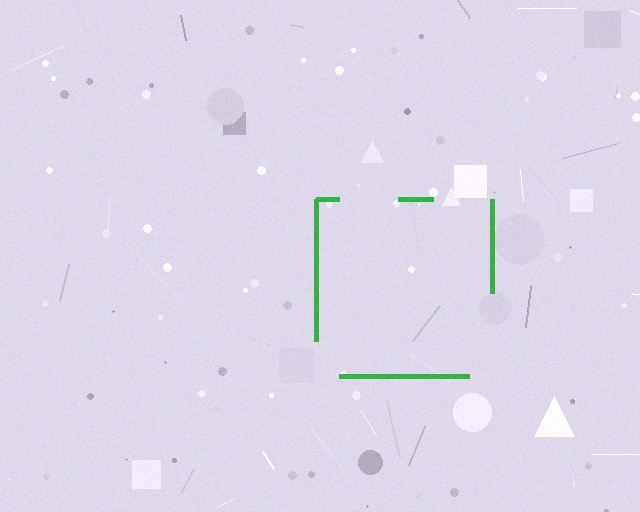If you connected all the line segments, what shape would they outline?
They would outline a square.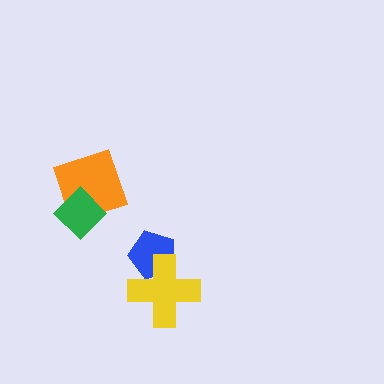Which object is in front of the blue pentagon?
The yellow cross is in front of the blue pentagon.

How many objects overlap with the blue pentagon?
1 object overlaps with the blue pentagon.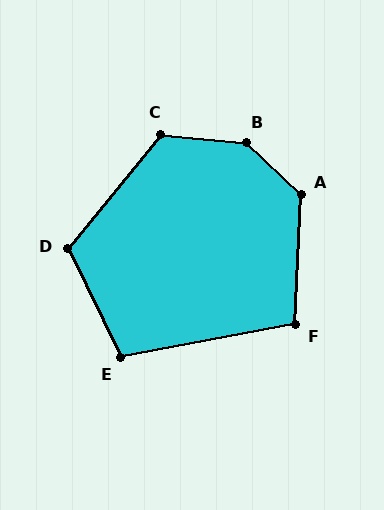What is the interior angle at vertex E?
Approximately 106 degrees (obtuse).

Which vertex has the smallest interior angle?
F, at approximately 103 degrees.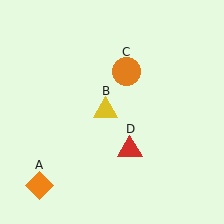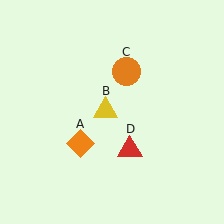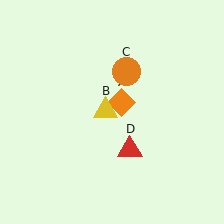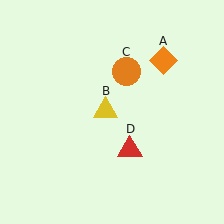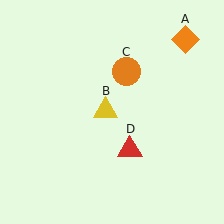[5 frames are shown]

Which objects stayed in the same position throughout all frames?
Yellow triangle (object B) and orange circle (object C) and red triangle (object D) remained stationary.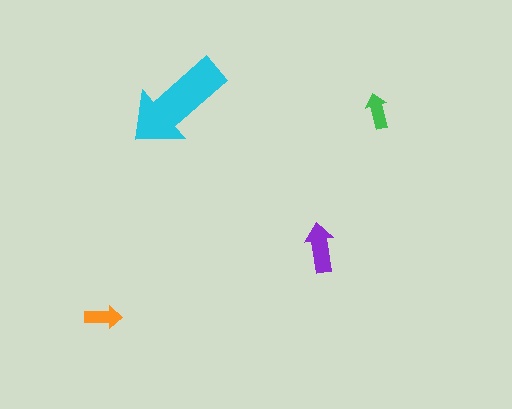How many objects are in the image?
There are 4 objects in the image.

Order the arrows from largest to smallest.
the cyan one, the purple one, the orange one, the green one.